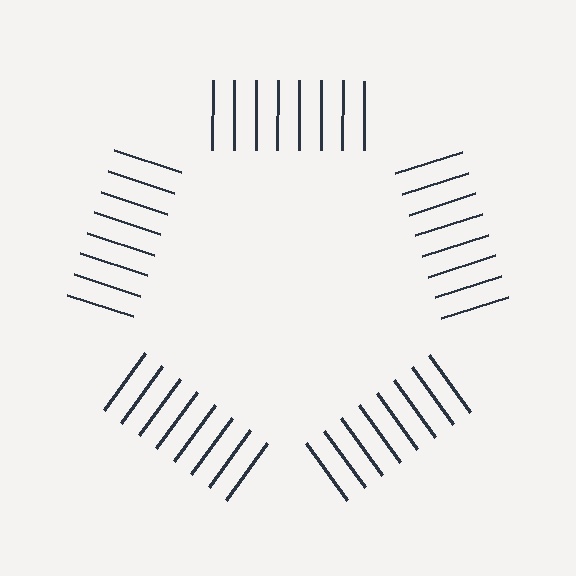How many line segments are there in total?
40 — 8 along each of the 5 edges.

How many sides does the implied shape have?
5 sides — the line-ends trace a pentagon.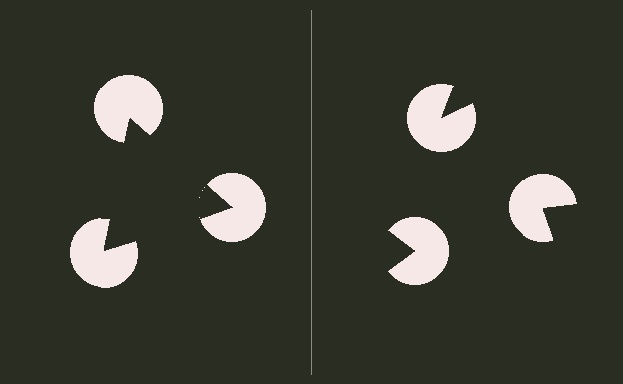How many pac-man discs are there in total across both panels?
6 — 3 on each side.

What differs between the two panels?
The pac-man discs are positioned identically on both sides; only the wedge orientations differ. On the left they align to a triangle; on the right they are misaligned.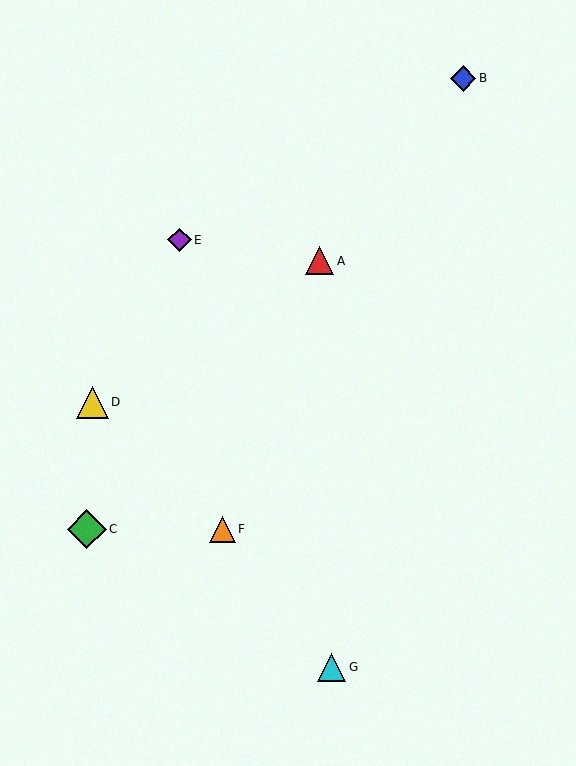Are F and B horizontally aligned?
No, F is at y≈529 and B is at y≈78.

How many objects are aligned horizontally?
2 objects (C, F) are aligned horizontally.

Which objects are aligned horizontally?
Objects C, F are aligned horizontally.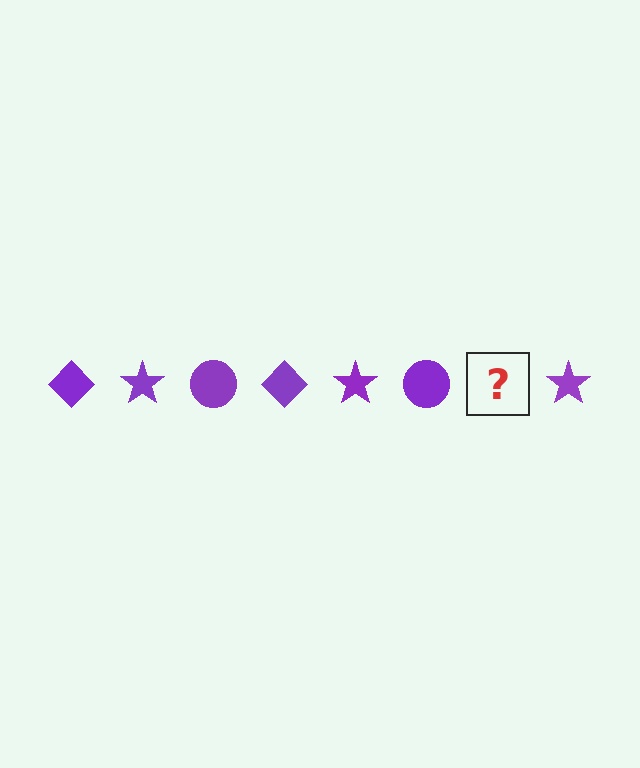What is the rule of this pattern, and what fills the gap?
The rule is that the pattern cycles through diamond, star, circle shapes in purple. The gap should be filled with a purple diamond.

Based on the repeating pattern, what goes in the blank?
The blank should be a purple diamond.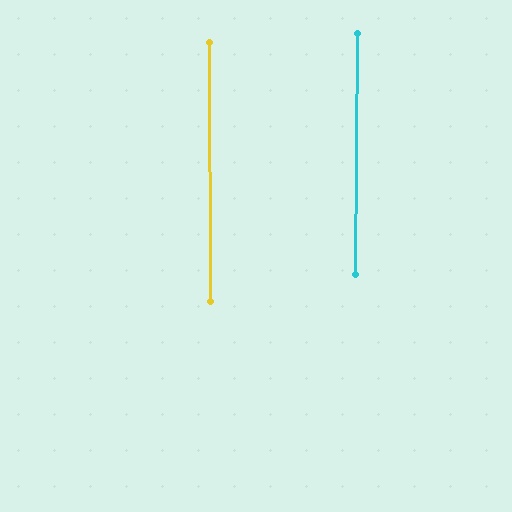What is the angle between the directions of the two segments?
Approximately 1 degree.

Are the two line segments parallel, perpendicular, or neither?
Parallel — their directions differ by only 0.6°.